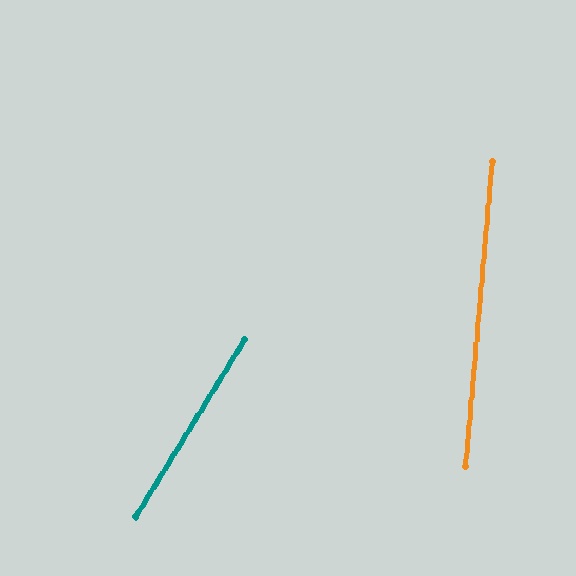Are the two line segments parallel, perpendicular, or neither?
Neither parallel nor perpendicular — they differ by about 26°.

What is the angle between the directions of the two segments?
Approximately 26 degrees.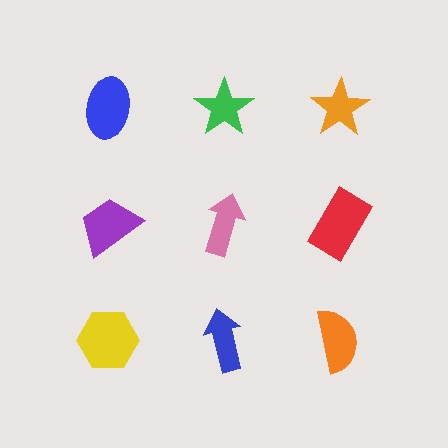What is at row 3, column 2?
A blue arrow.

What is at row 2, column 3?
A red rectangle.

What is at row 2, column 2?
A pink arrow.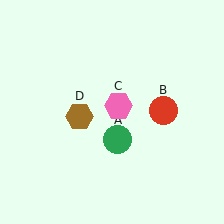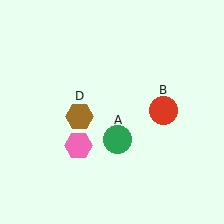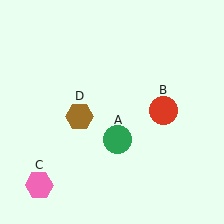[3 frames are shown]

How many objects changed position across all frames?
1 object changed position: pink hexagon (object C).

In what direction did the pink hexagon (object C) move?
The pink hexagon (object C) moved down and to the left.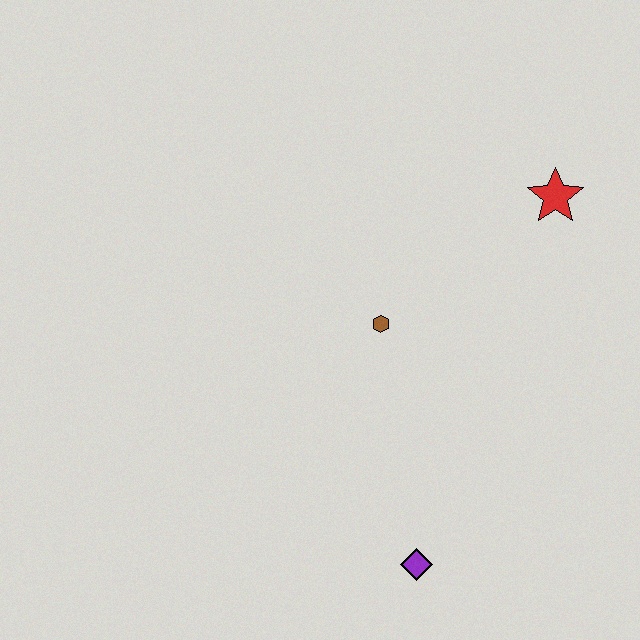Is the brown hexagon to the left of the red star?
Yes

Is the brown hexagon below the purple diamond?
No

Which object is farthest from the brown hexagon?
The purple diamond is farthest from the brown hexagon.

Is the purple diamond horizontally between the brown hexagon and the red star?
Yes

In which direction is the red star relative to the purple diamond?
The red star is above the purple diamond.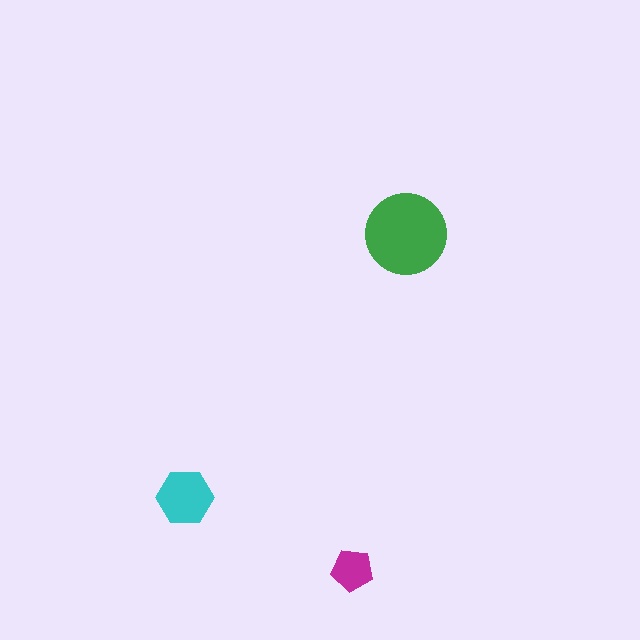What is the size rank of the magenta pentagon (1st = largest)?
3rd.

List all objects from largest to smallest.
The green circle, the cyan hexagon, the magenta pentagon.